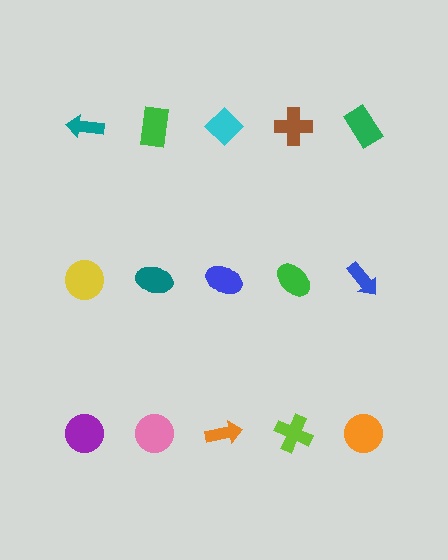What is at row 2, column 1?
A yellow circle.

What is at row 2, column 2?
A teal ellipse.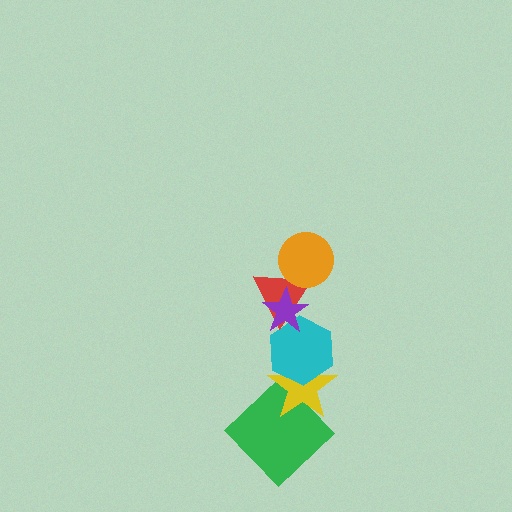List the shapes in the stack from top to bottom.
From top to bottom: the orange circle, the purple star, the red triangle, the cyan hexagon, the yellow star, the green diamond.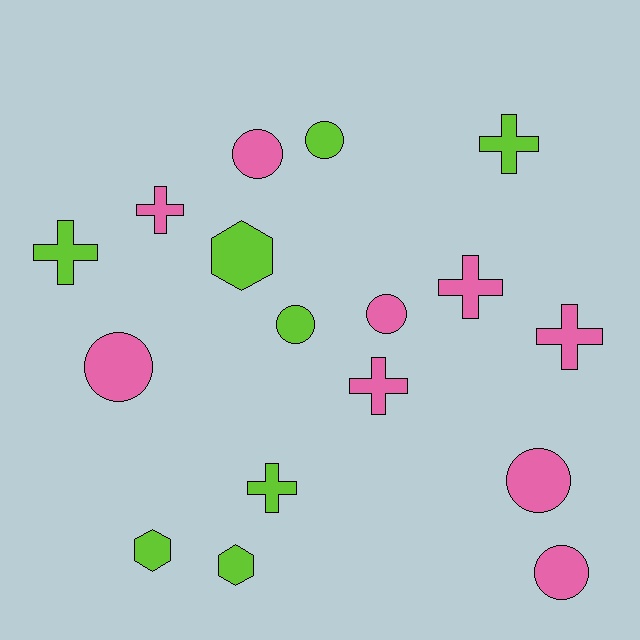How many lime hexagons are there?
There are 3 lime hexagons.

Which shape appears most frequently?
Cross, with 7 objects.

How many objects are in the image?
There are 17 objects.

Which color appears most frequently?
Pink, with 9 objects.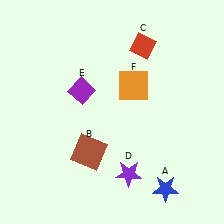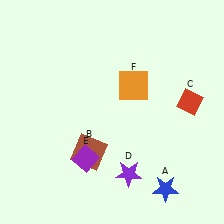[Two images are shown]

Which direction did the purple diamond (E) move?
The purple diamond (E) moved down.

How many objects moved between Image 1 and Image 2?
2 objects moved between the two images.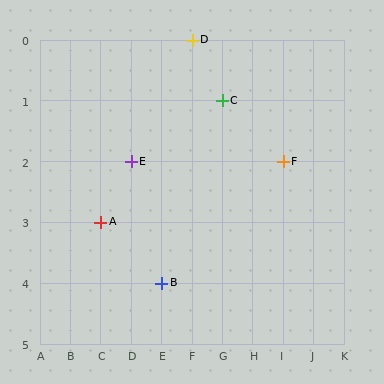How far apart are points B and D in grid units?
Points B and D are 1 column and 4 rows apart (about 4.1 grid units diagonally).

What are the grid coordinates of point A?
Point A is at grid coordinates (C, 3).